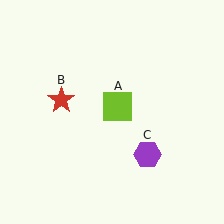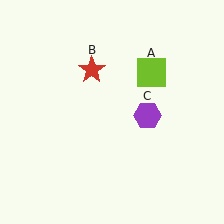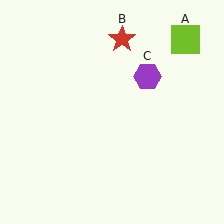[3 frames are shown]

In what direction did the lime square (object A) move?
The lime square (object A) moved up and to the right.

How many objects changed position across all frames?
3 objects changed position: lime square (object A), red star (object B), purple hexagon (object C).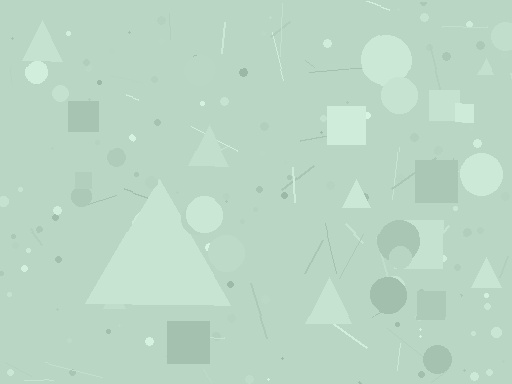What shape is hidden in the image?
A triangle is hidden in the image.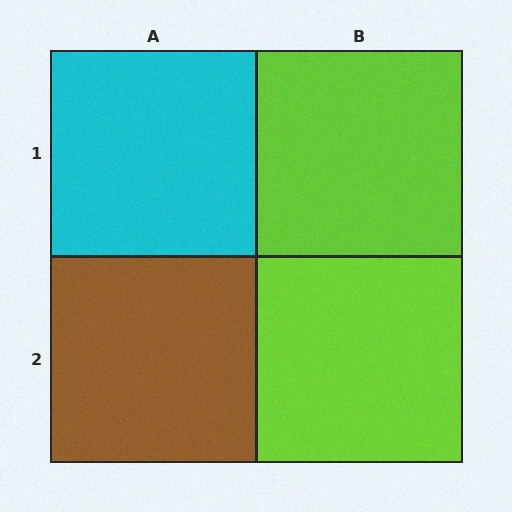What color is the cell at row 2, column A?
Brown.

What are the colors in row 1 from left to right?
Cyan, lime.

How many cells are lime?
2 cells are lime.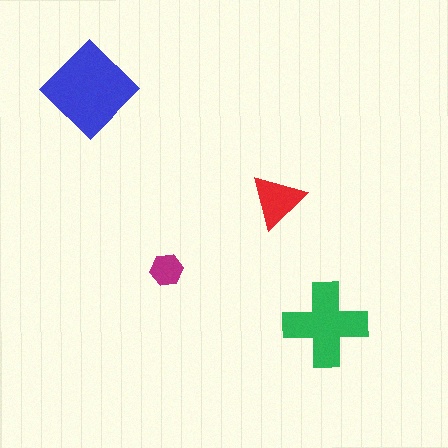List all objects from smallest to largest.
The magenta hexagon, the red triangle, the green cross, the blue diamond.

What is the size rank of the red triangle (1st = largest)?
3rd.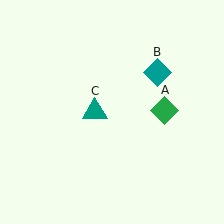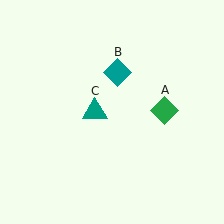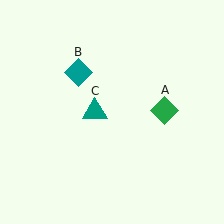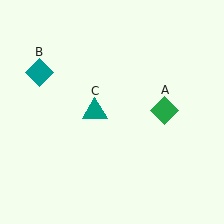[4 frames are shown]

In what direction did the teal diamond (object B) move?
The teal diamond (object B) moved left.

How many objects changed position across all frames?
1 object changed position: teal diamond (object B).